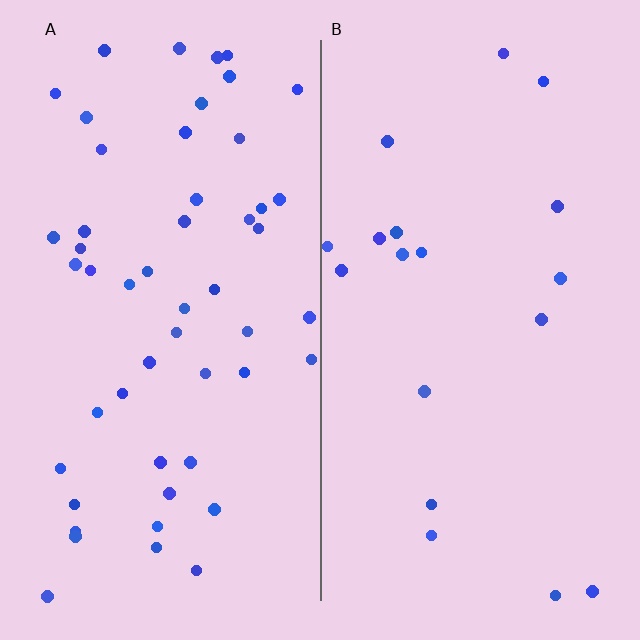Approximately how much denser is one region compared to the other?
Approximately 2.8× — region A over region B.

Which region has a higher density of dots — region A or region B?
A (the left).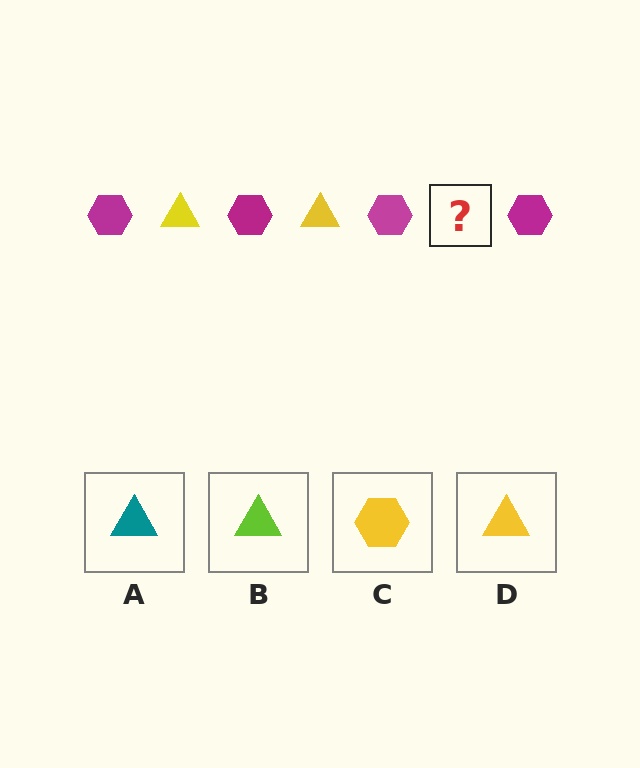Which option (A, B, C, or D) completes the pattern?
D.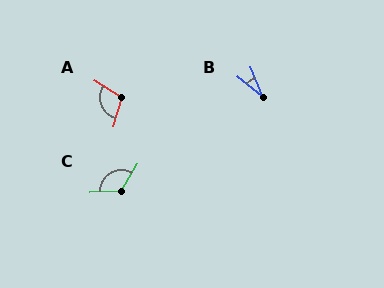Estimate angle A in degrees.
Approximately 106 degrees.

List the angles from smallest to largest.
B (30°), A (106°), C (123°).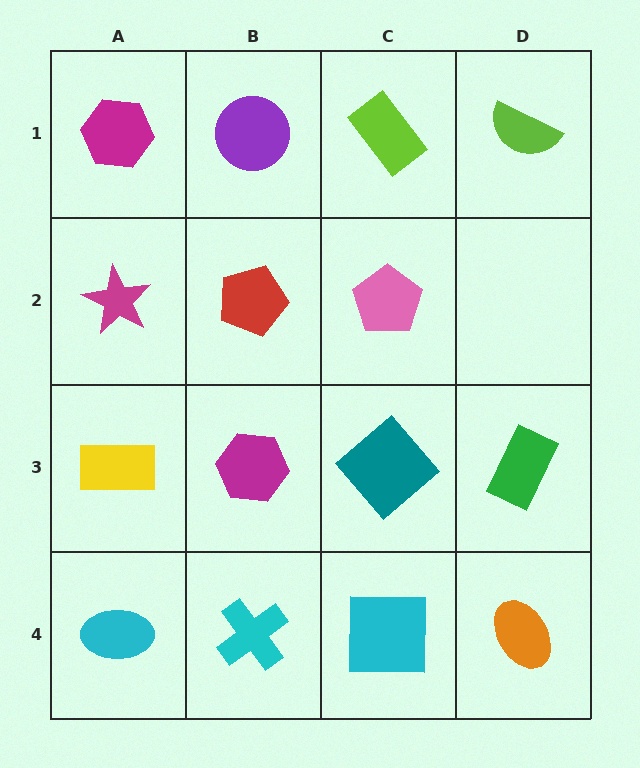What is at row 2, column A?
A magenta star.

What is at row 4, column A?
A cyan ellipse.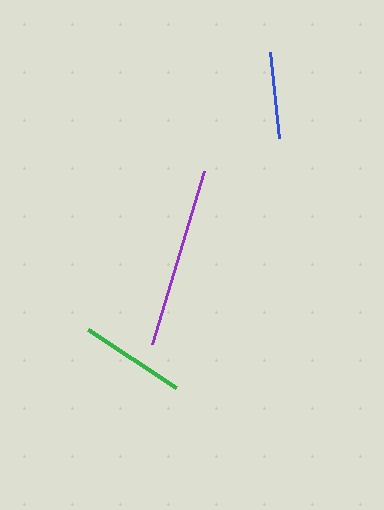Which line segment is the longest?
The purple line is the longest at approximately 181 pixels.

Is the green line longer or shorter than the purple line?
The purple line is longer than the green line.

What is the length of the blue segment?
The blue segment is approximately 87 pixels long.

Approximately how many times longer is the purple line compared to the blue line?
The purple line is approximately 2.1 times the length of the blue line.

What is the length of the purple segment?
The purple segment is approximately 181 pixels long.